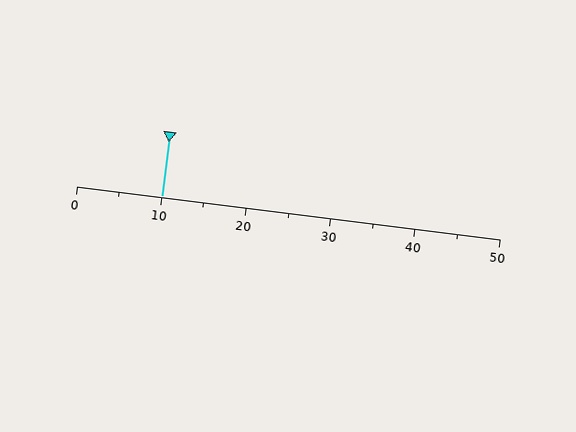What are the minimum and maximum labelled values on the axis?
The axis runs from 0 to 50.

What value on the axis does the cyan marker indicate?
The marker indicates approximately 10.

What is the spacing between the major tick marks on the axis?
The major ticks are spaced 10 apart.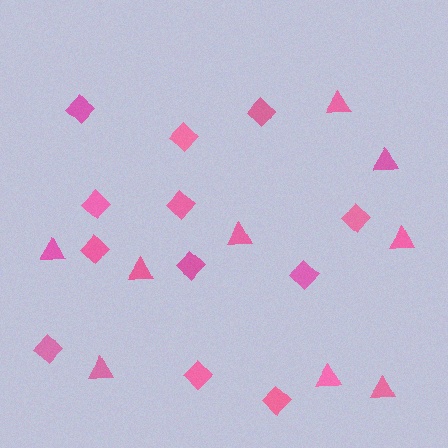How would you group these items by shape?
There are 2 groups: one group of triangles (9) and one group of diamonds (12).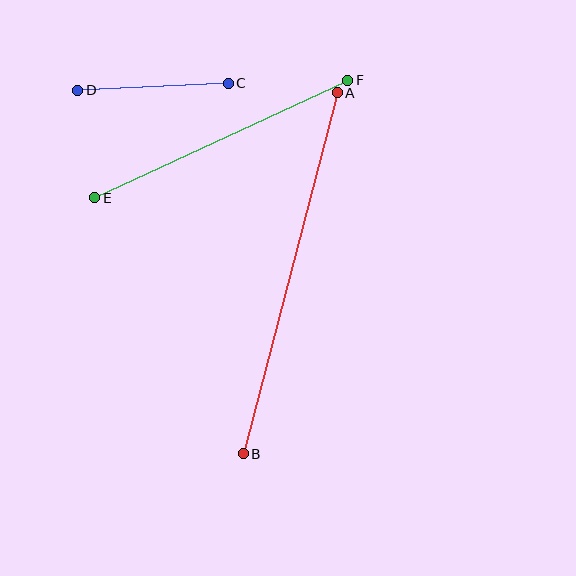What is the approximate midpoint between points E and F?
The midpoint is at approximately (221, 139) pixels.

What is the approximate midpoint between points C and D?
The midpoint is at approximately (153, 87) pixels.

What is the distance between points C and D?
The distance is approximately 150 pixels.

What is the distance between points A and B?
The distance is approximately 373 pixels.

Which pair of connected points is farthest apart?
Points A and B are farthest apart.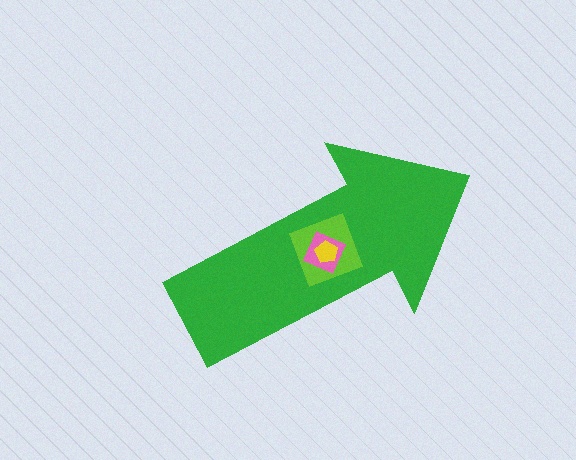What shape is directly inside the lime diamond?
The pink square.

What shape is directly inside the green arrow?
The lime diamond.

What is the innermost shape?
The yellow pentagon.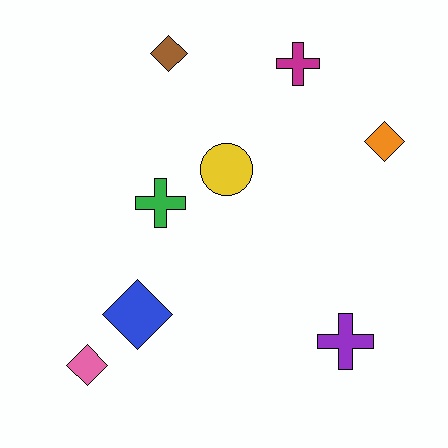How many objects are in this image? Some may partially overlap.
There are 8 objects.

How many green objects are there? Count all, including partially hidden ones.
There is 1 green object.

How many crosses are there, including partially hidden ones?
There are 3 crosses.